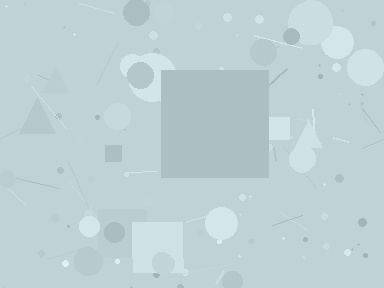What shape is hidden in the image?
A square is hidden in the image.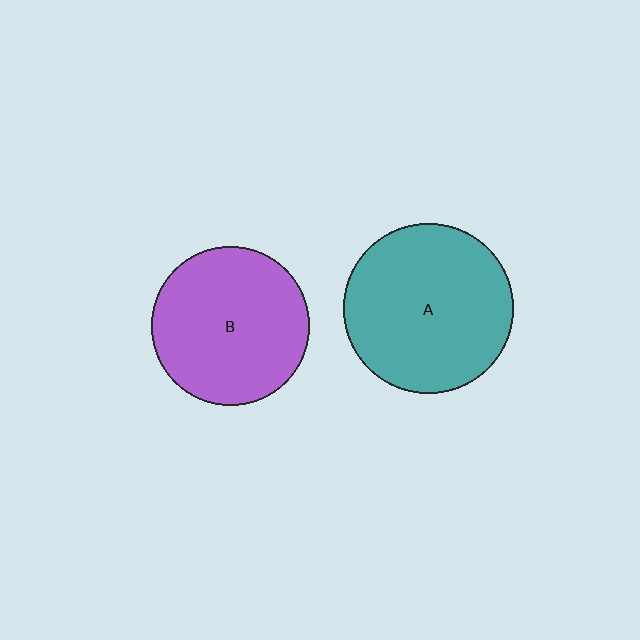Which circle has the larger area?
Circle A (teal).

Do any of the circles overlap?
No, none of the circles overlap.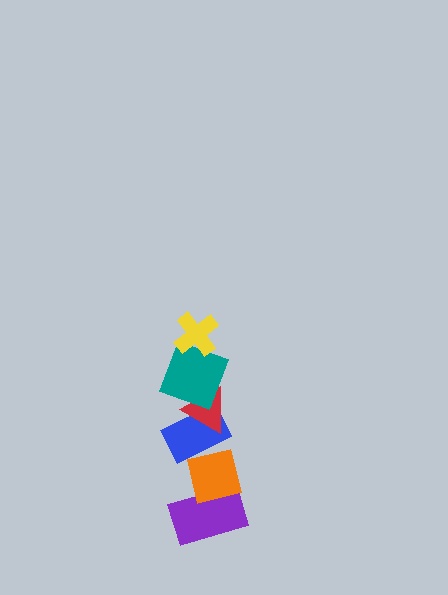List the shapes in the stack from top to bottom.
From top to bottom: the yellow cross, the teal square, the red triangle, the blue rectangle, the orange square, the purple rectangle.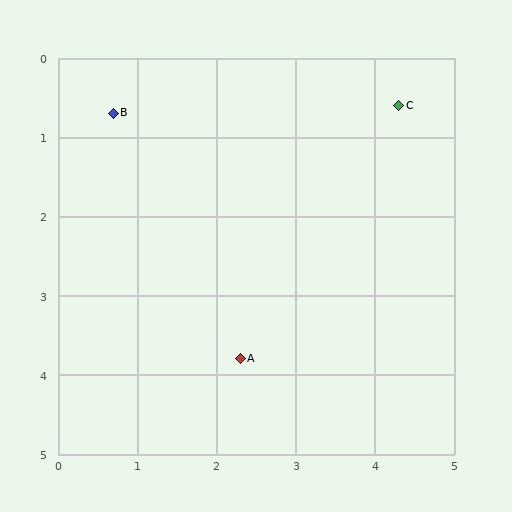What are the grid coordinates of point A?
Point A is at approximately (2.3, 3.8).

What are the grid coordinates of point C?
Point C is at approximately (4.3, 0.6).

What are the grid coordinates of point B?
Point B is at approximately (0.7, 0.7).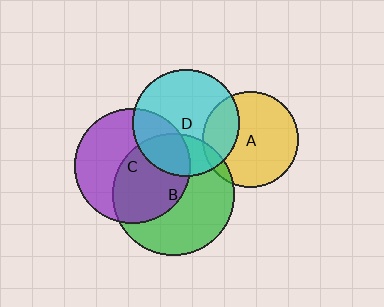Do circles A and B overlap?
Yes.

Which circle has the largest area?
Circle B (green).